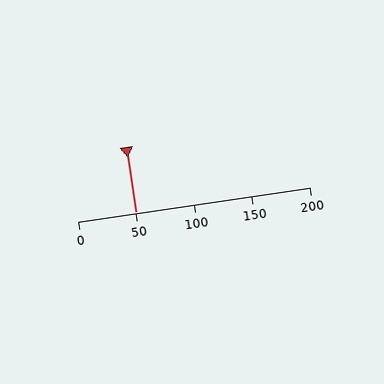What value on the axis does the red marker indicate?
The marker indicates approximately 50.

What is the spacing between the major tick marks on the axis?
The major ticks are spaced 50 apart.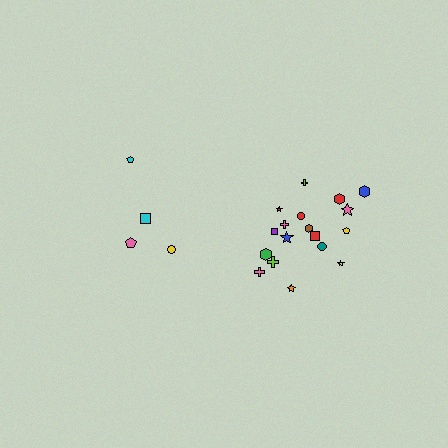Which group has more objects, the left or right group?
The right group.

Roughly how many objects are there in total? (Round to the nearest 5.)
Roughly 20 objects in total.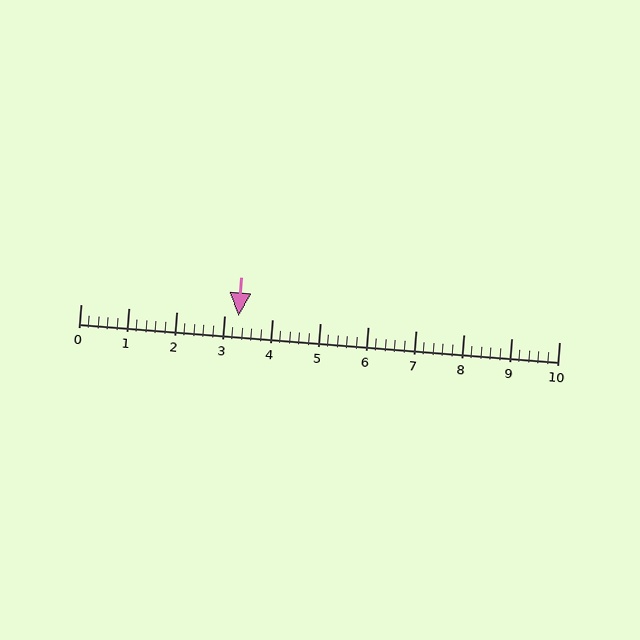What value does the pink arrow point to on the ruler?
The pink arrow points to approximately 3.3.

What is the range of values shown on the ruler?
The ruler shows values from 0 to 10.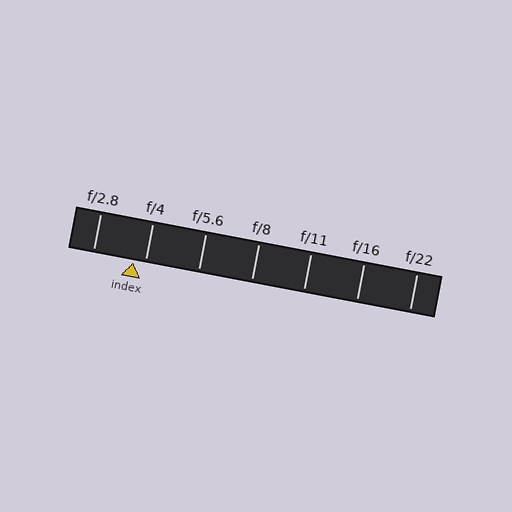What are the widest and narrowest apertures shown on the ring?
The widest aperture shown is f/2.8 and the narrowest is f/22.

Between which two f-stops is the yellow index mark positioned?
The index mark is between f/2.8 and f/4.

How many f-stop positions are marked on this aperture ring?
There are 7 f-stop positions marked.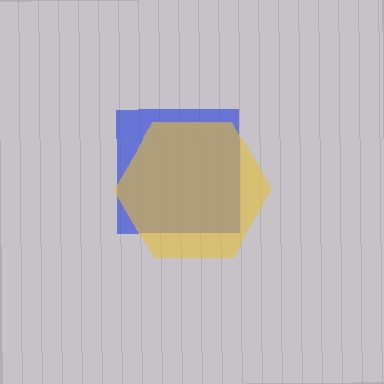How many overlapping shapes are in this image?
There are 2 overlapping shapes in the image.